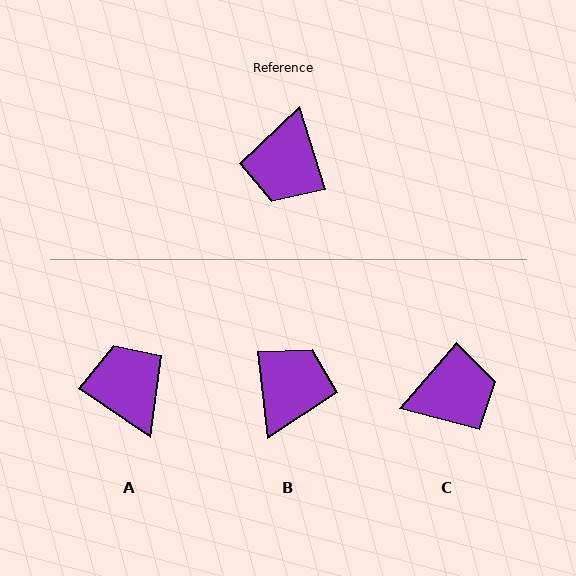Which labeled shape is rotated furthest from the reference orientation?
B, about 170 degrees away.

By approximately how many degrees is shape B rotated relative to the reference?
Approximately 170 degrees counter-clockwise.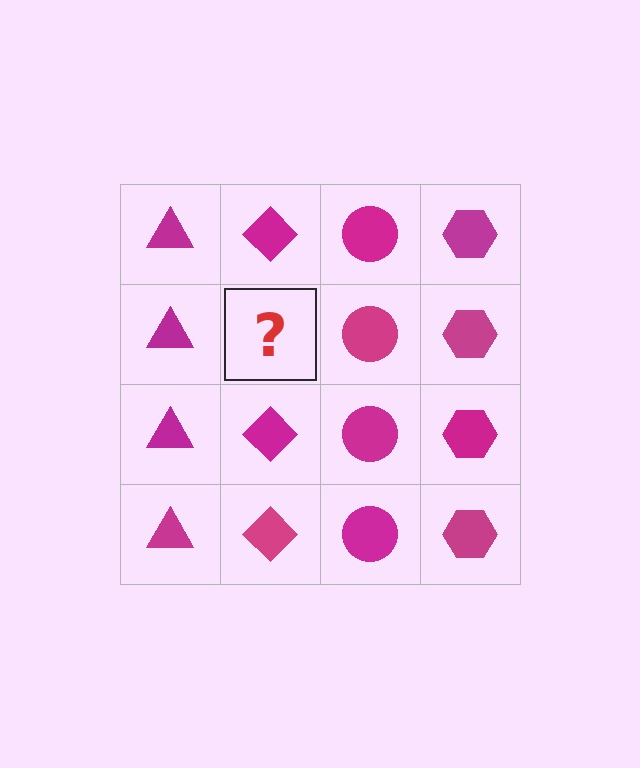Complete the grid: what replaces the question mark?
The question mark should be replaced with a magenta diamond.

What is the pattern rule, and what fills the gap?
The rule is that each column has a consistent shape. The gap should be filled with a magenta diamond.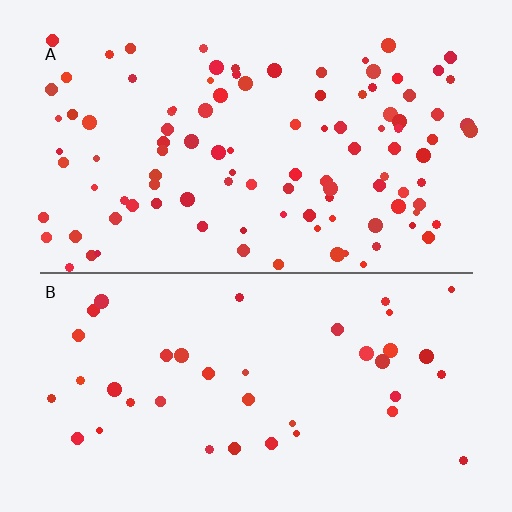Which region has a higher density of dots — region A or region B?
A (the top).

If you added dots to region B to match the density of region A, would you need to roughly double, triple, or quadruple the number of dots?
Approximately triple.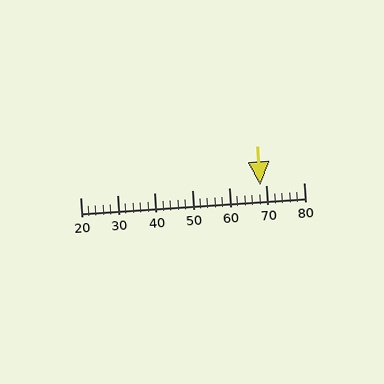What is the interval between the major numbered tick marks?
The major tick marks are spaced 10 units apart.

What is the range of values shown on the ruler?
The ruler shows values from 20 to 80.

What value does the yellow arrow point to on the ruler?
The yellow arrow points to approximately 68.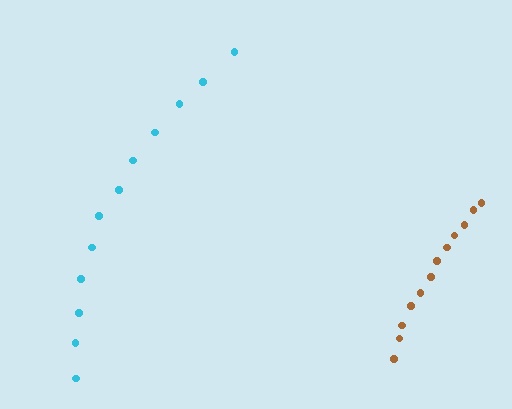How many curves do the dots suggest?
There are 2 distinct paths.